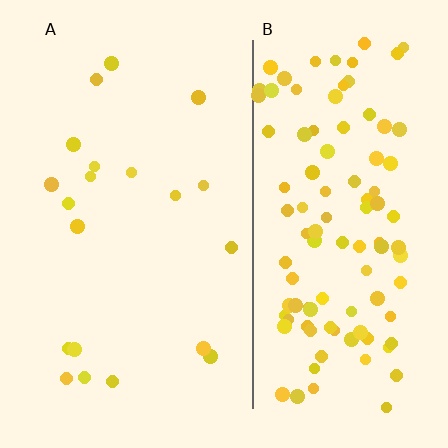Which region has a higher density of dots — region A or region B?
B (the right).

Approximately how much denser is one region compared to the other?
Approximately 5.4× — region B over region A.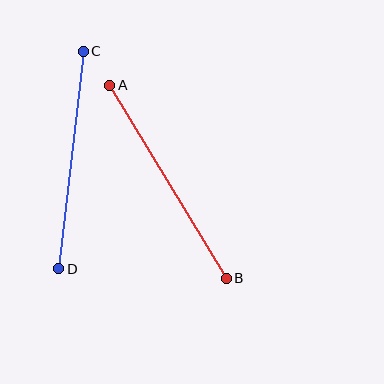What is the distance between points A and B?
The distance is approximately 226 pixels.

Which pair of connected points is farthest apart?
Points A and B are farthest apart.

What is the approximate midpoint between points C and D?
The midpoint is at approximately (71, 160) pixels.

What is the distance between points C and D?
The distance is approximately 219 pixels.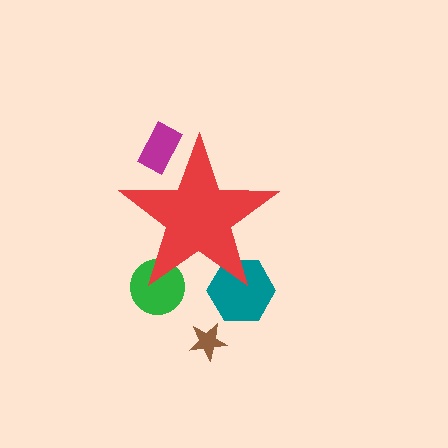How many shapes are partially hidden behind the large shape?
3 shapes are partially hidden.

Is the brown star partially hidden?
No, the brown star is fully visible.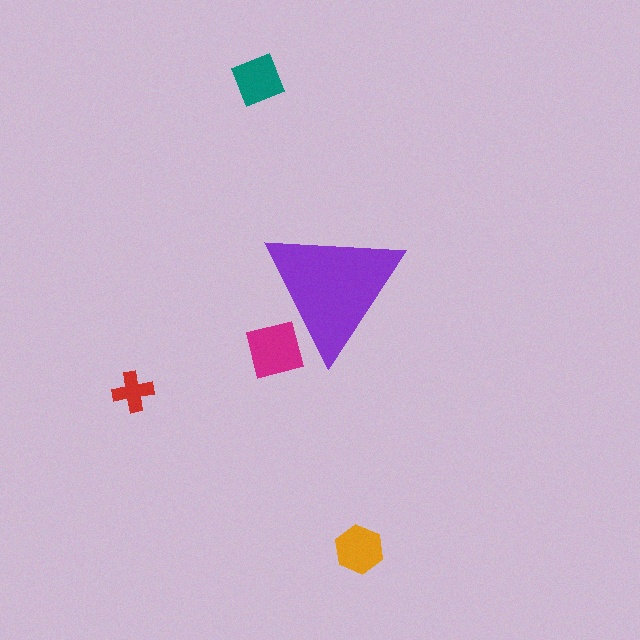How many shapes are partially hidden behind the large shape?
1 shape is partially hidden.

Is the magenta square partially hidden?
Yes, the magenta square is partially hidden behind the purple triangle.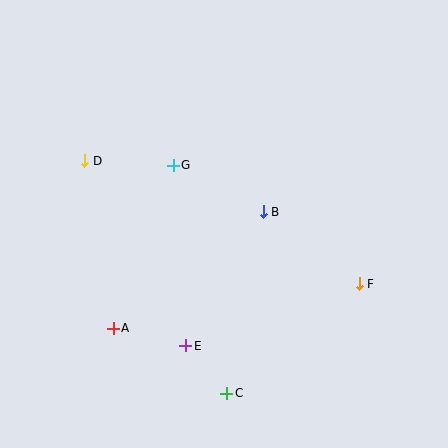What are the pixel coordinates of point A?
Point A is at (113, 328).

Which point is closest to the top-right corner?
Point B is closest to the top-right corner.